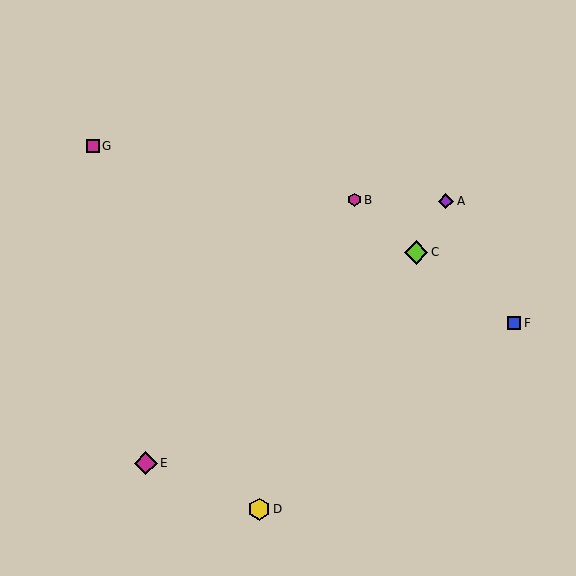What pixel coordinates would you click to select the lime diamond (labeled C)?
Click at (416, 252) to select the lime diamond C.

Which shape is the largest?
The lime diamond (labeled C) is the largest.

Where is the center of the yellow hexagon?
The center of the yellow hexagon is at (259, 509).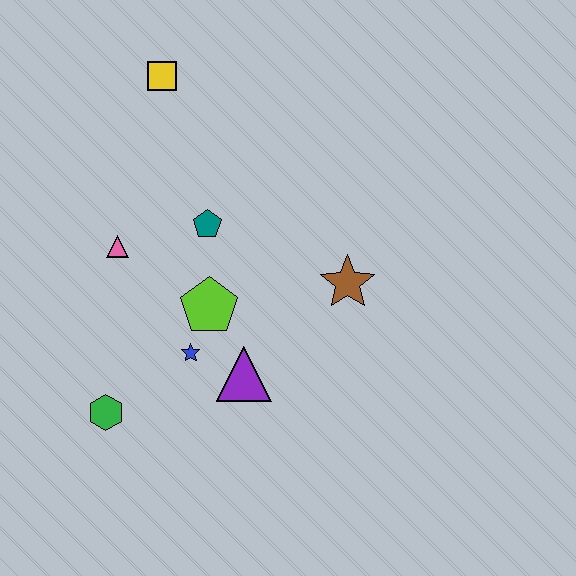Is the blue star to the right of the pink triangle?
Yes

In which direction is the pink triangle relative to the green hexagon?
The pink triangle is above the green hexagon.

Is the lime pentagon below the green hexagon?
No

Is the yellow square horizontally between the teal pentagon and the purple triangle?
No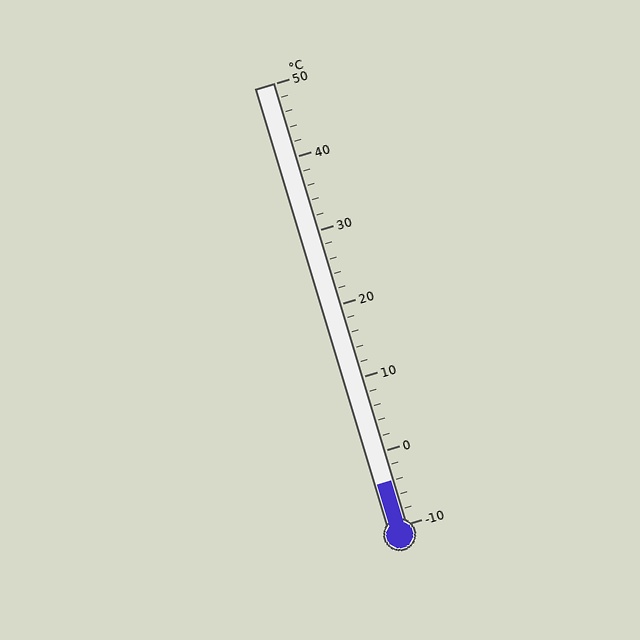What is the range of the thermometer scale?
The thermometer scale ranges from -10°C to 50°C.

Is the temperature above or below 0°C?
The temperature is below 0°C.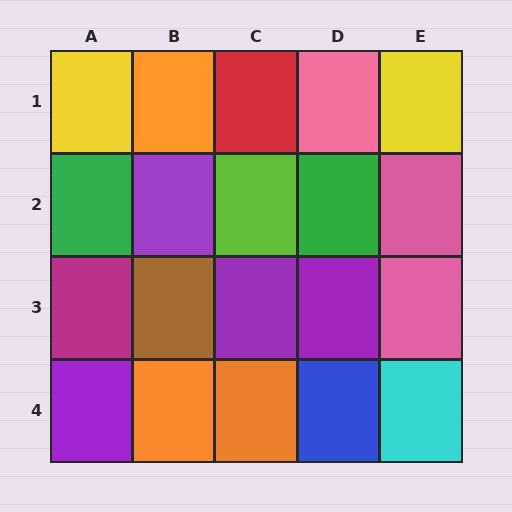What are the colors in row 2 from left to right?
Green, purple, lime, green, pink.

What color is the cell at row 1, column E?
Yellow.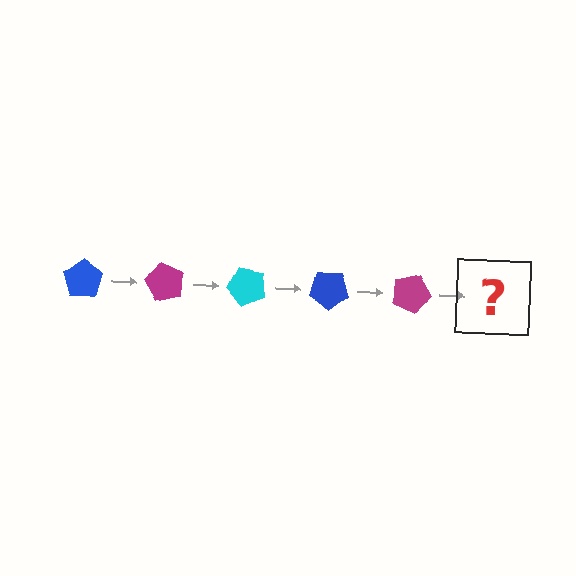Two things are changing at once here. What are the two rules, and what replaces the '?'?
The two rules are that it rotates 60 degrees each step and the color cycles through blue, magenta, and cyan. The '?' should be a cyan pentagon, rotated 300 degrees from the start.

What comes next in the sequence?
The next element should be a cyan pentagon, rotated 300 degrees from the start.